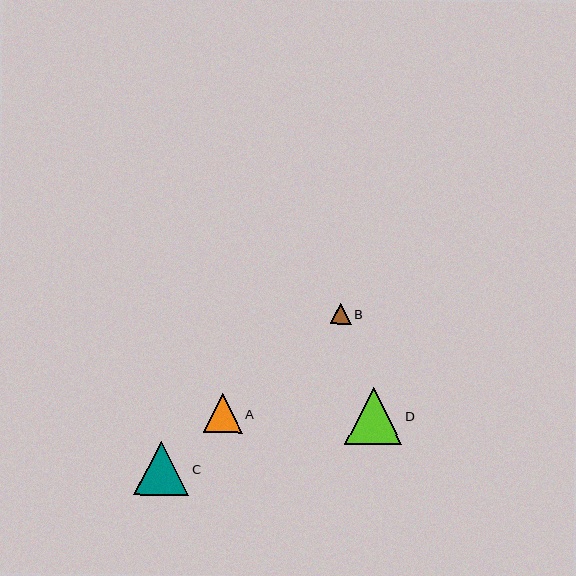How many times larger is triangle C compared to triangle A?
Triangle C is approximately 1.4 times the size of triangle A.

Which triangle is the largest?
Triangle D is the largest with a size of approximately 57 pixels.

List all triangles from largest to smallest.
From largest to smallest: D, C, A, B.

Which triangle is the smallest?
Triangle B is the smallest with a size of approximately 21 pixels.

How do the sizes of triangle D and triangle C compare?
Triangle D and triangle C are approximately the same size.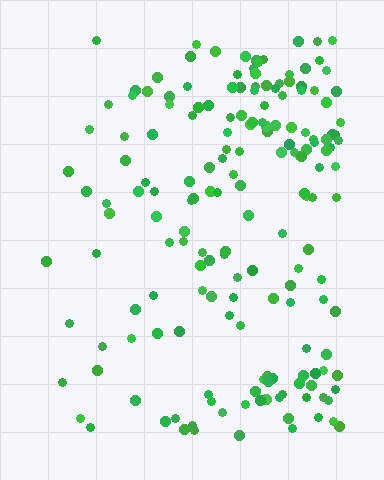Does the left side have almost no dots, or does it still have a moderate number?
Still a moderate number, just noticeably fewer than the right.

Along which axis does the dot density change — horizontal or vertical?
Horizontal.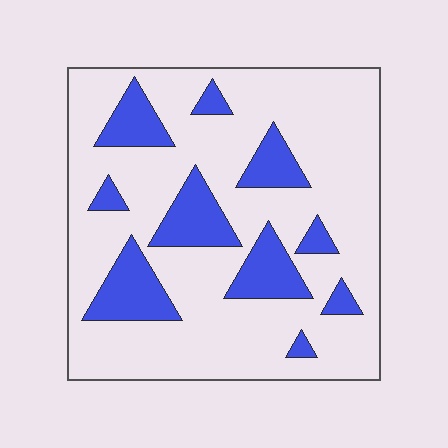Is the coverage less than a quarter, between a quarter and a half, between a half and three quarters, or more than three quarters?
Less than a quarter.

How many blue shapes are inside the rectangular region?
10.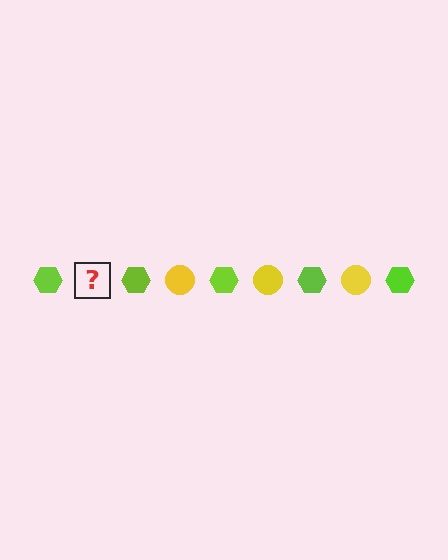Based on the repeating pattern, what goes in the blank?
The blank should be a yellow circle.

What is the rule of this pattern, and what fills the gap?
The rule is that the pattern alternates between lime hexagon and yellow circle. The gap should be filled with a yellow circle.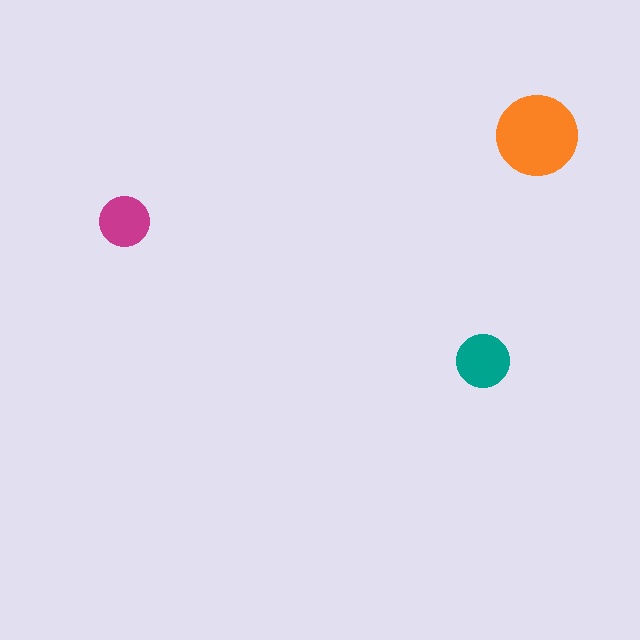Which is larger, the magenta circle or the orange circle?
The orange one.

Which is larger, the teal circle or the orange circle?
The orange one.